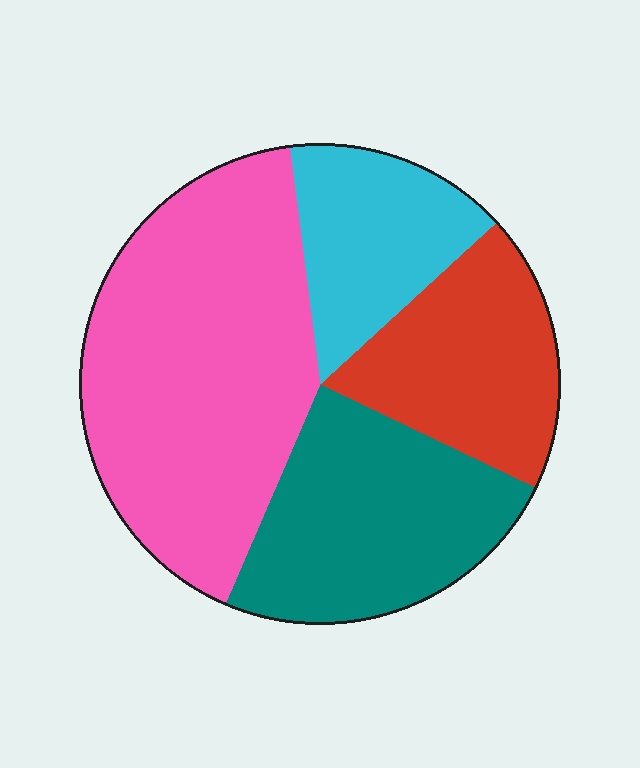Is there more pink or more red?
Pink.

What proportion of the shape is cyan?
Cyan takes up about one sixth (1/6) of the shape.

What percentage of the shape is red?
Red covers about 20% of the shape.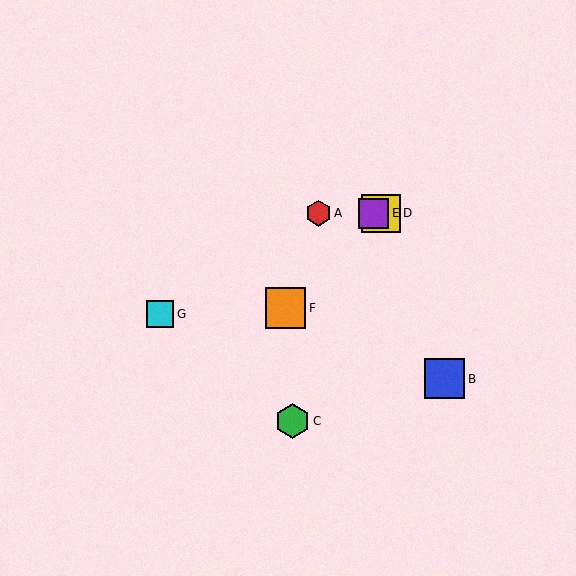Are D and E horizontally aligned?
Yes, both are at y≈213.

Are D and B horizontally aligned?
No, D is at y≈213 and B is at y≈379.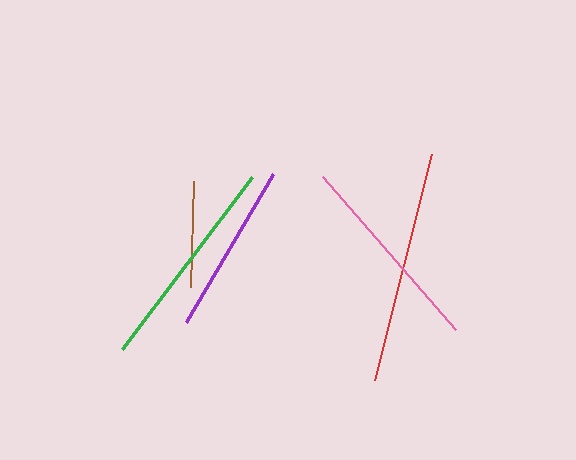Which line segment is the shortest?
The brown line is the shortest at approximately 105 pixels.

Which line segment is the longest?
The red line is the longest at approximately 233 pixels.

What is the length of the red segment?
The red segment is approximately 233 pixels long.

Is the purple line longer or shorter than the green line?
The green line is longer than the purple line.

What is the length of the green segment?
The green segment is approximately 215 pixels long.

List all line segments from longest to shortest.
From longest to shortest: red, green, pink, purple, brown.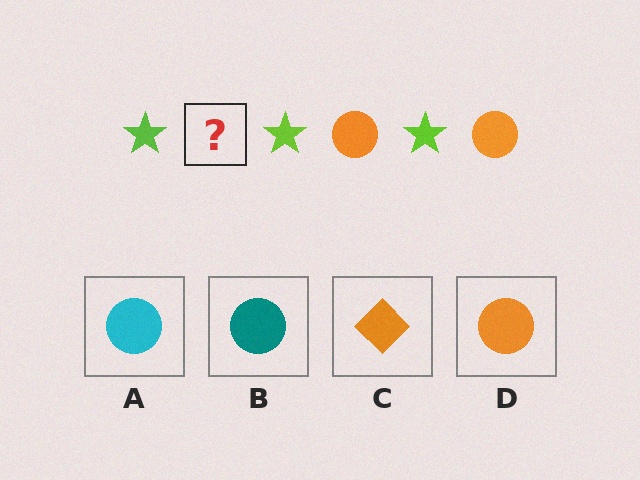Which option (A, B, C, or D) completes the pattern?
D.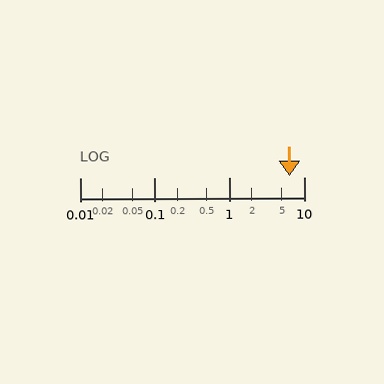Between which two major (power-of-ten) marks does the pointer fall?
The pointer is between 1 and 10.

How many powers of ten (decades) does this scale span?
The scale spans 3 decades, from 0.01 to 10.